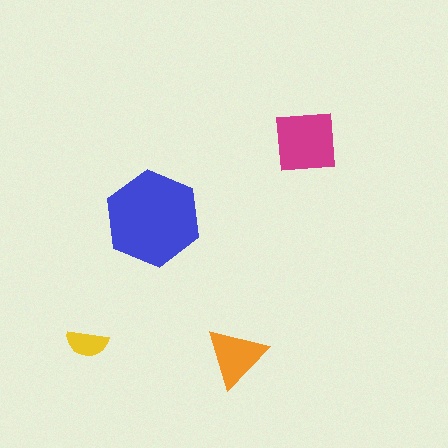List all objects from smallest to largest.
The yellow semicircle, the orange triangle, the magenta square, the blue hexagon.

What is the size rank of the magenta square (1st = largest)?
2nd.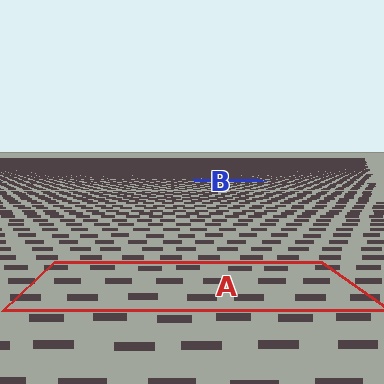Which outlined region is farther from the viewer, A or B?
Region B is farther from the viewer — the texture elements inside it appear smaller and more densely packed.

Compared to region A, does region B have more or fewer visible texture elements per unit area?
Region B has more texture elements per unit area — they are packed more densely because it is farther away.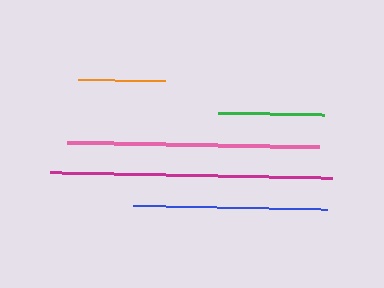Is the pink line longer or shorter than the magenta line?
The magenta line is longer than the pink line.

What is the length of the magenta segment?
The magenta segment is approximately 283 pixels long.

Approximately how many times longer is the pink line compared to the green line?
The pink line is approximately 2.4 times the length of the green line.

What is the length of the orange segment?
The orange segment is approximately 87 pixels long.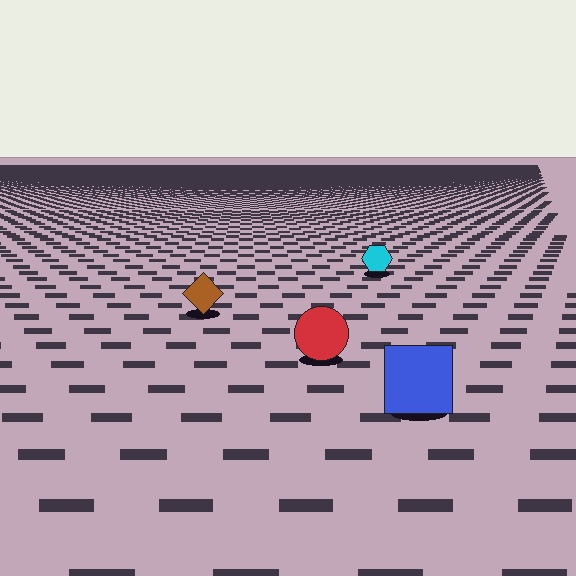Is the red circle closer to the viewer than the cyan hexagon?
Yes. The red circle is closer — you can tell from the texture gradient: the ground texture is coarser near it.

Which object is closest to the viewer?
The blue square is closest. The texture marks near it are larger and more spread out.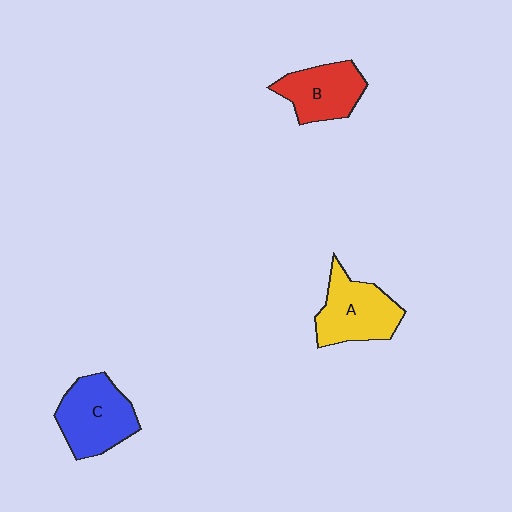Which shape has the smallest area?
Shape B (red).